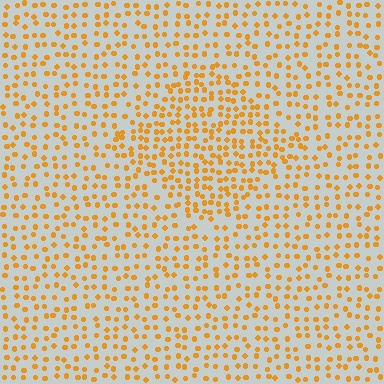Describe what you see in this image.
The image contains small orange elements arranged at two different densities. A diamond-shaped region is visible where the elements are more densely packed than the surrounding area.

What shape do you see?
I see a diamond.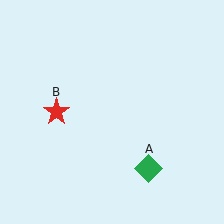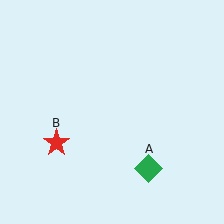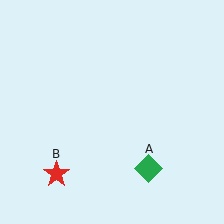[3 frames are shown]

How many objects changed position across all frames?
1 object changed position: red star (object B).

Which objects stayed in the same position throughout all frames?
Green diamond (object A) remained stationary.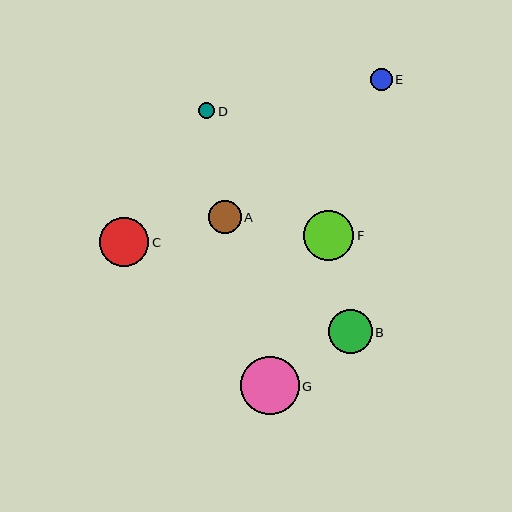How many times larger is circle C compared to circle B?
Circle C is approximately 1.1 times the size of circle B.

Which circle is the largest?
Circle G is the largest with a size of approximately 58 pixels.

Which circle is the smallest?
Circle D is the smallest with a size of approximately 17 pixels.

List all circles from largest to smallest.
From largest to smallest: G, F, C, B, A, E, D.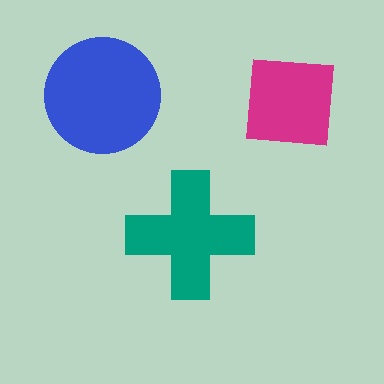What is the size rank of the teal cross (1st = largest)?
2nd.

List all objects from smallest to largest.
The magenta square, the teal cross, the blue circle.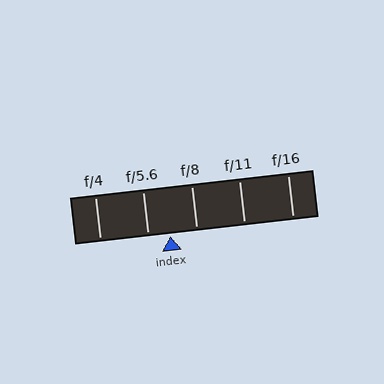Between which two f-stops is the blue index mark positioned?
The index mark is between f/5.6 and f/8.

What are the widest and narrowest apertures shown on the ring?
The widest aperture shown is f/4 and the narrowest is f/16.